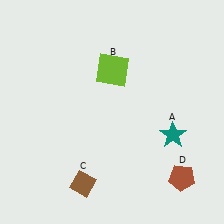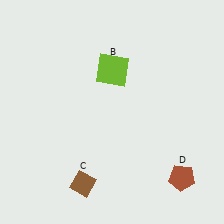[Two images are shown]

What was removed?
The teal star (A) was removed in Image 2.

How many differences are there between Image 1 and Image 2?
There is 1 difference between the two images.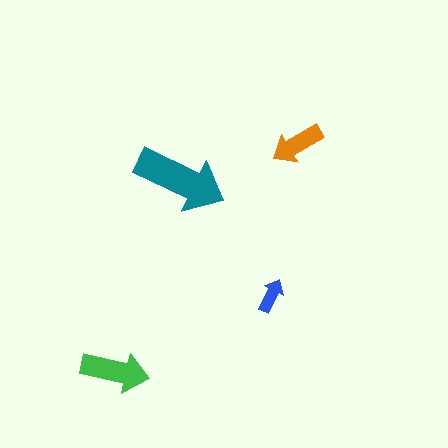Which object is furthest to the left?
The green arrow is leftmost.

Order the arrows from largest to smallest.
the teal one, the green one, the orange one, the blue one.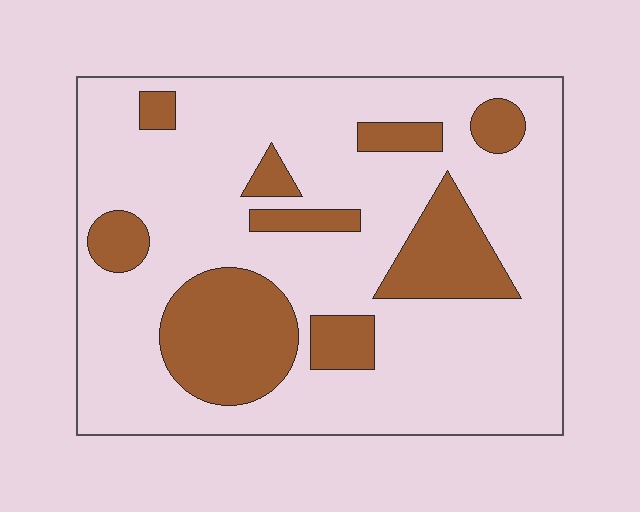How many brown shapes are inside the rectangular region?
9.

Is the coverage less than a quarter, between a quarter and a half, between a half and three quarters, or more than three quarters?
Less than a quarter.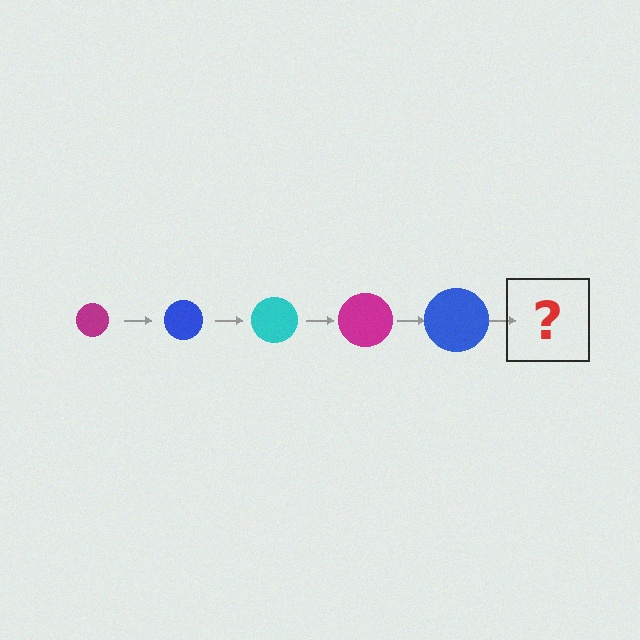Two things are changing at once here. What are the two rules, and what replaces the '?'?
The two rules are that the circle grows larger each step and the color cycles through magenta, blue, and cyan. The '?' should be a cyan circle, larger than the previous one.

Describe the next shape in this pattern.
It should be a cyan circle, larger than the previous one.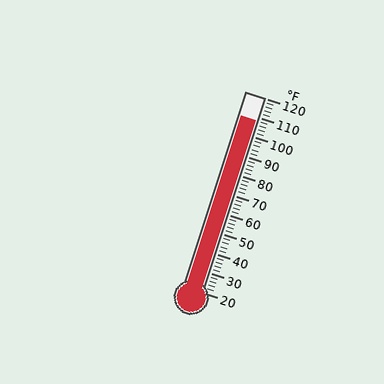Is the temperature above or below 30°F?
The temperature is above 30°F.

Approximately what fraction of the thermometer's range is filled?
The thermometer is filled to approximately 90% of its range.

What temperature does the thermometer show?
The thermometer shows approximately 108°F.